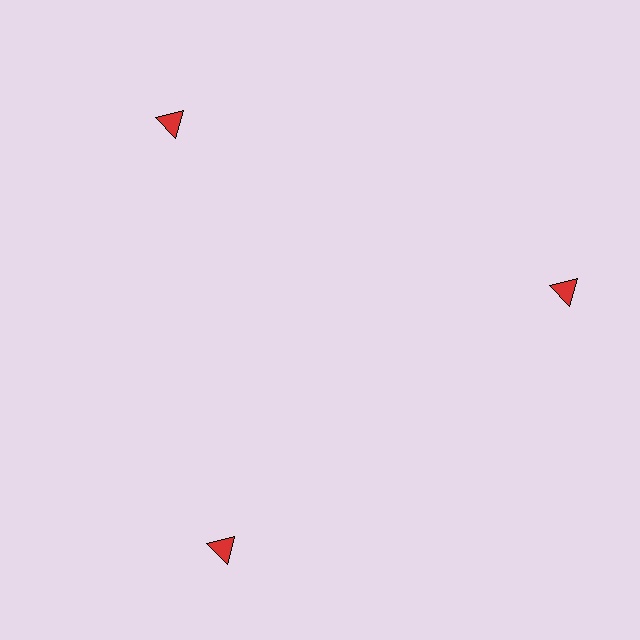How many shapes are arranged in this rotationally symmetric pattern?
There are 3 shapes, arranged in 3 groups of 1.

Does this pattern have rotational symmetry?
Yes, this pattern has 3-fold rotational symmetry. It looks the same after rotating 120 degrees around the center.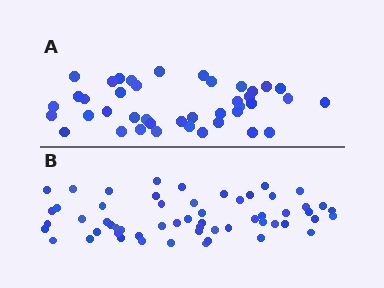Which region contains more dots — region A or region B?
Region B (the bottom region) has more dots.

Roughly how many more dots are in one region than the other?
Region B has approximately 15 more dots than region A.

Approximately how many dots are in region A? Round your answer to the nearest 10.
About 40 dots. (The exact count is 41, which rounds to 40.)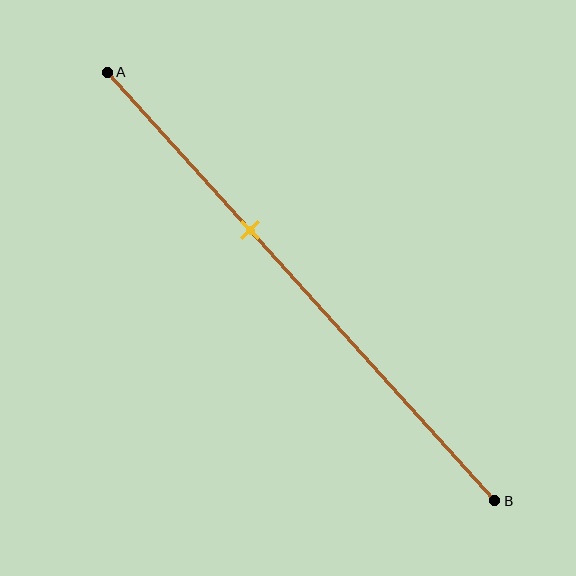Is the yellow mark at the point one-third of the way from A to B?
No, the mark is at about 35% from A, not at the 33% one-third point.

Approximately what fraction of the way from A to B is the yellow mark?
The yellow mark is approximately 35% of the way from A to B.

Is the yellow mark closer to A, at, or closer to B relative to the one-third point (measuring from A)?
The yellow mark is closer to point B than the one-third point of segment AB.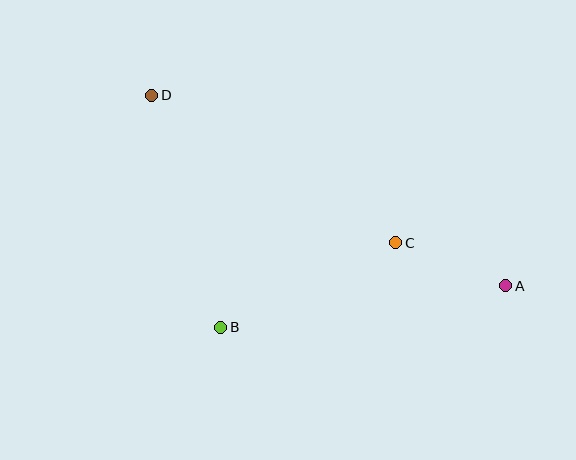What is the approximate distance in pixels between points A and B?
The distance between A and B is approximately 288 pixels.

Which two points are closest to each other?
Points A and C are closest to each other.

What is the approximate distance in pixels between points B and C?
The distance between B and C is approximately 194 pixels.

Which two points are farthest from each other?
Points A and D are farthest from each other.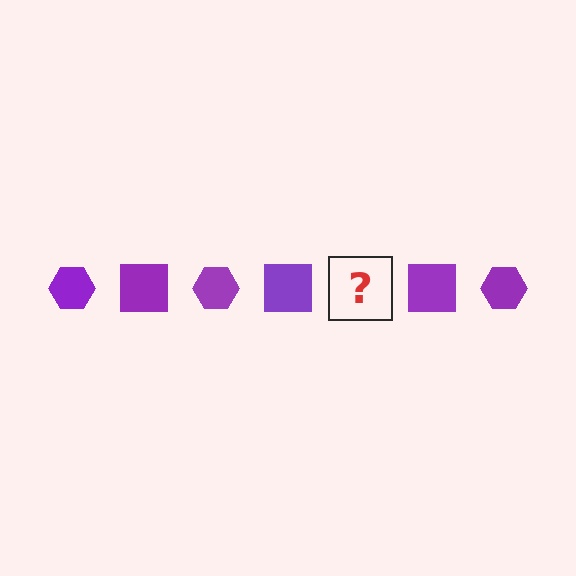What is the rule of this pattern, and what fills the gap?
The rule is that the pattern cycles through hexagon, square shapes in purple. The gap should be filled with a purple hexagon.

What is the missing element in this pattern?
The missing element is a purple hexagon.